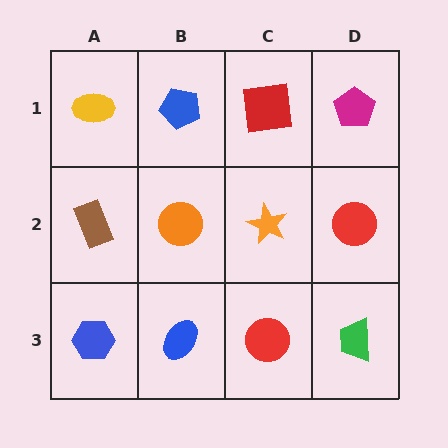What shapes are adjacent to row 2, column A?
A yellow ellipse (row 1, column A), a blue hexagon (row 3, column A), an orange circle (row 2, column B).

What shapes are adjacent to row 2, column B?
A blue pentagon (row 1, column B), a blue ellipse (row 3, column B), a brown rectangle (row 2, column A), an orange star (row 2, column C).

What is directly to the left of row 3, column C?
A blue ellipse.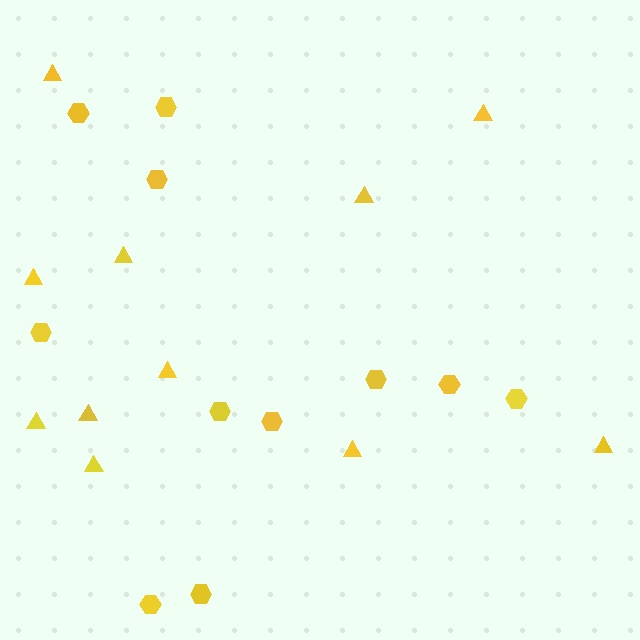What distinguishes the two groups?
There are 2 groups: one group of hexagons (11) and one group of triangles (11).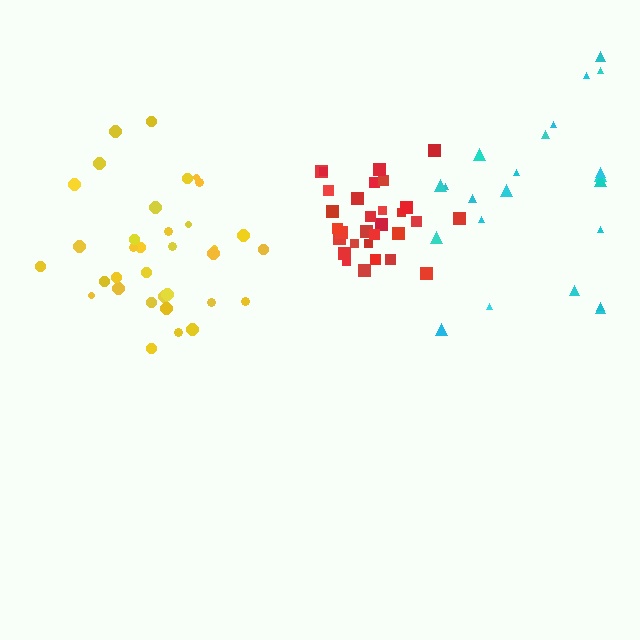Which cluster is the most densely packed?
Red.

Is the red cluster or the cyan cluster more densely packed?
Red.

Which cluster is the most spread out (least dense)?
Cyan.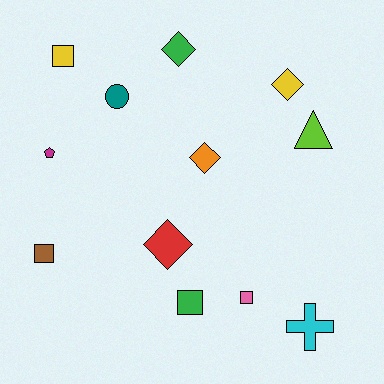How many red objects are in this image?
There is 1 red object.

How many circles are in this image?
There is 1 circle.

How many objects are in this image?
There are 12 objects.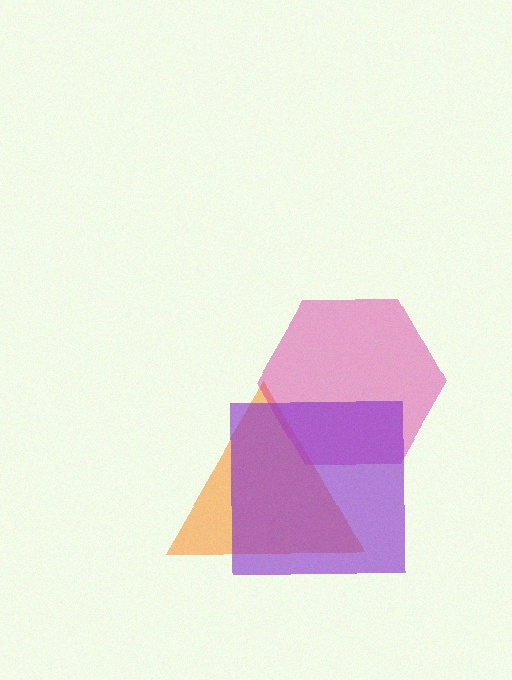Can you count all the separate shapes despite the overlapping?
Yes, there are 3 separate shapes.